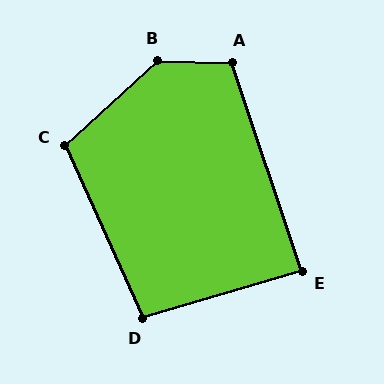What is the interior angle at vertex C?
Approximately 108 degrees (obtuse).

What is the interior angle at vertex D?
Approximately 98 degrees (obtuse).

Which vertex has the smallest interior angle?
E, at approximately 88 degrees.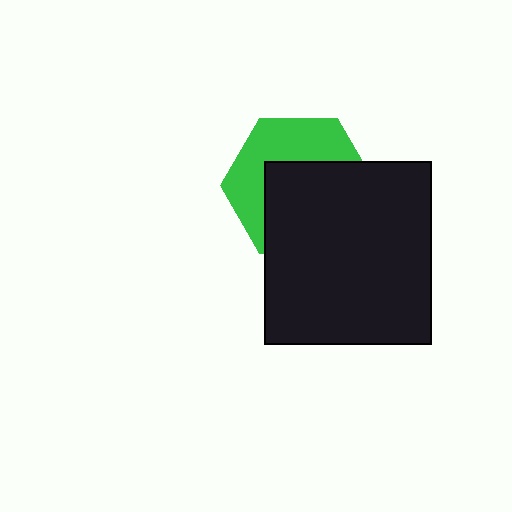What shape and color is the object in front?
The object in front is a black rectangle.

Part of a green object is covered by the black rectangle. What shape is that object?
It is a hexagon.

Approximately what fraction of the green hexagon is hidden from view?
Roughly 56% of the green hexagon is hidden behind the black rectangle.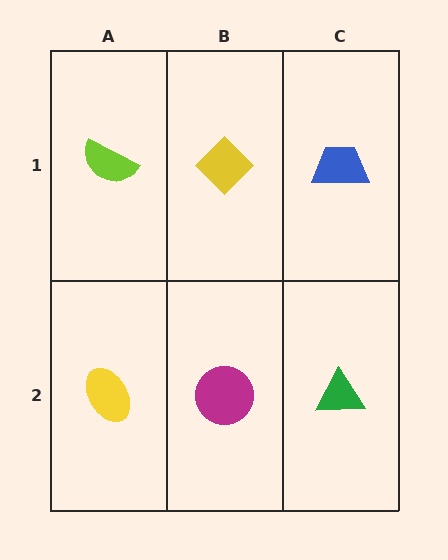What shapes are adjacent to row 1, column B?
A magenta circle (row 2, column B), a lime semicircle (row 1, column A), a blue trapezoid (row 1, column C).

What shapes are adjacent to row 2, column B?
A yellow diamond (row 1, column B), a yellow ellipse (row 2, column A), a green triangle (row 2, column C).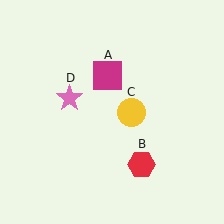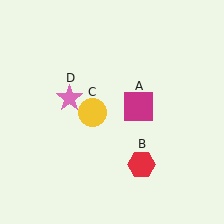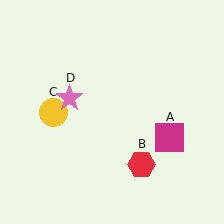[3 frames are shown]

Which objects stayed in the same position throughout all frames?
Red hexagon (object B) and pink star (object D) remained stationary.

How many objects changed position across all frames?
2 objects changed position: magenta square (object A), yellow circle (object C).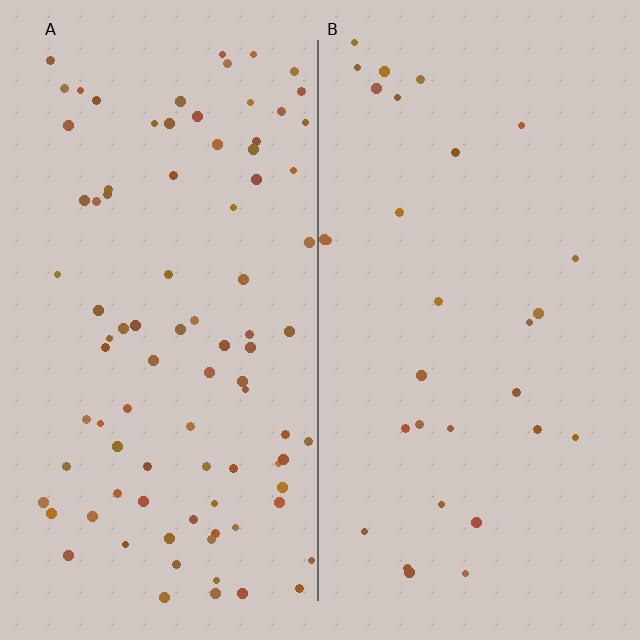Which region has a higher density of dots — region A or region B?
A (the left).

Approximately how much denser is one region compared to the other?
Approximately 3.0× — region A over region B.